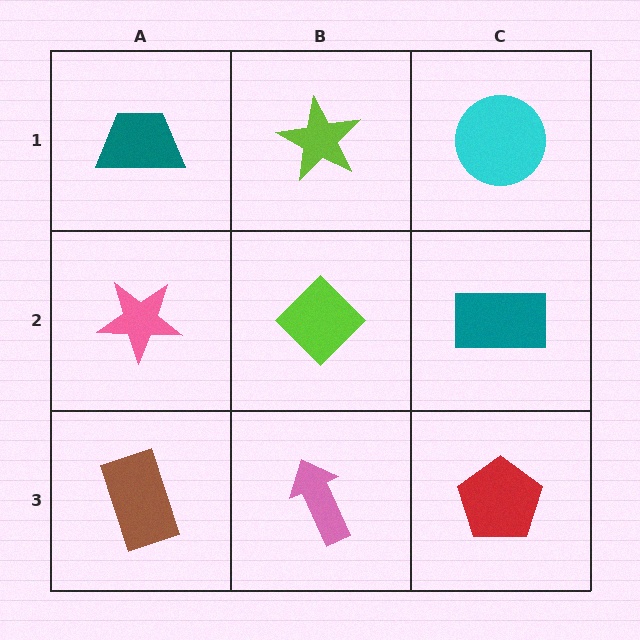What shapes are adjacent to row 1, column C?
A teal rectangle (row 2, column C), a lime star (row 1, column B).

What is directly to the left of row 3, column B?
A brown rectangle.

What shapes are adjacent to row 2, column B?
A lime star (row 1, column B), a pink arrow (row 3, column B), a pink star (row 2, column A), a teal rectangle (row 2, column C).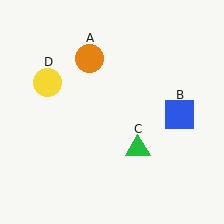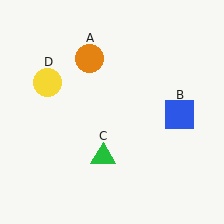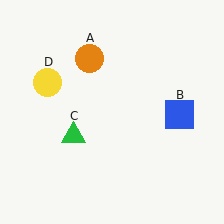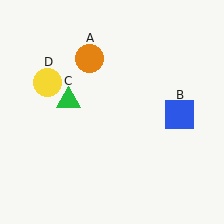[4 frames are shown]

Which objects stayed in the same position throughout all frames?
Orange circle (object A) and blue square (object B) and yellow circle (object D) remained stationary.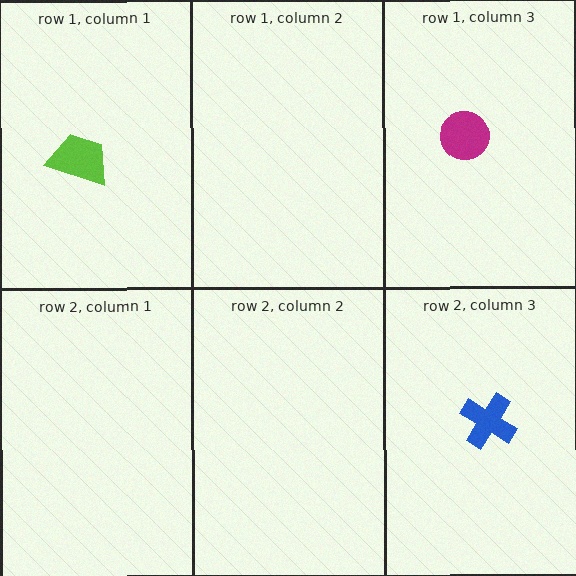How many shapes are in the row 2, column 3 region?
1.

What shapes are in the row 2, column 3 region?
The blue cross.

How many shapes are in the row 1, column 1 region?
1.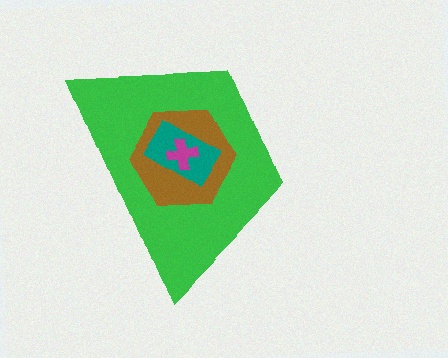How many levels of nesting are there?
4.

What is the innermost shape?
The magenta cross.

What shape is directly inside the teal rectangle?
The magenta cross.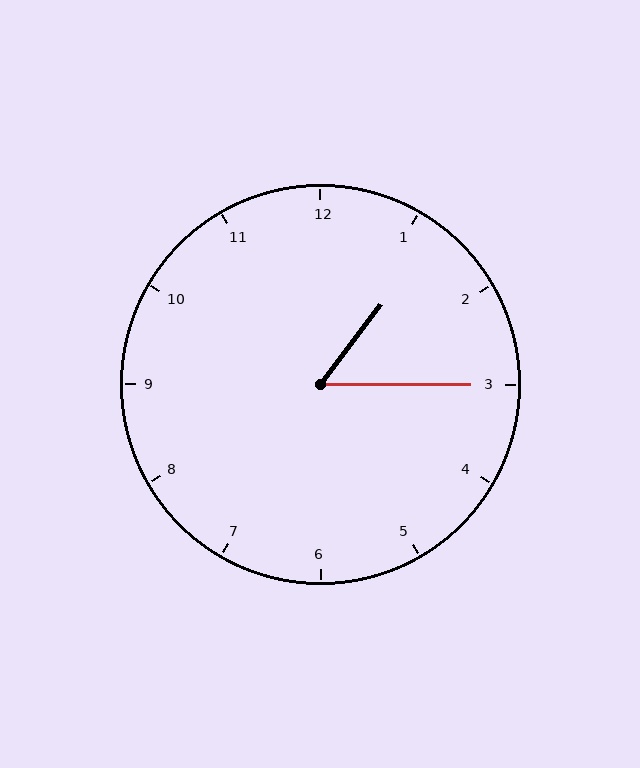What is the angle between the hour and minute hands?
Approximately 52 degrees.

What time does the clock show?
1:15.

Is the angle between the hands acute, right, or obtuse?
It is acute.